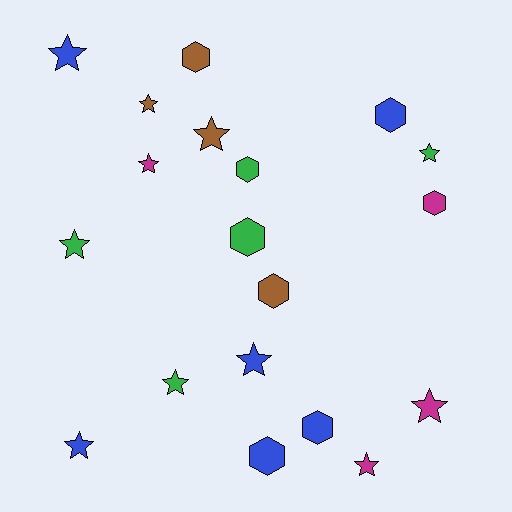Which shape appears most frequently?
Star, with 11 objects.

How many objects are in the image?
There are 19 objects.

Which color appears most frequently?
Blue, with 6 objects.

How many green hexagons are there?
There are 2 green hexagons.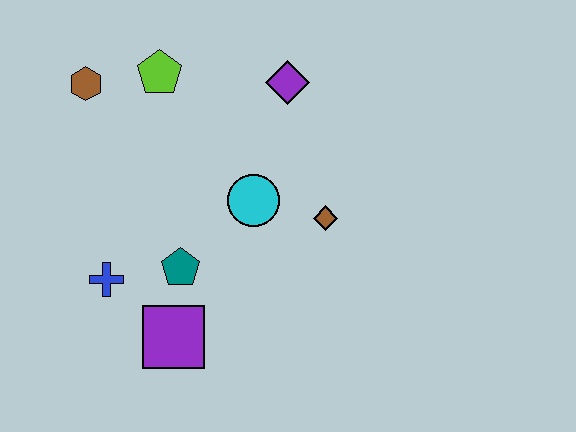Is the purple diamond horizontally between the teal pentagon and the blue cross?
No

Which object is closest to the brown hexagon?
The lime pentagon is closest to the brown hexagon.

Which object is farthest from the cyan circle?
The brown hexagon is farthest from the cyan circle.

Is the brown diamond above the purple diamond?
No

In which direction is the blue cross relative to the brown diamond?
The blue cross is to the left of the brown diamond.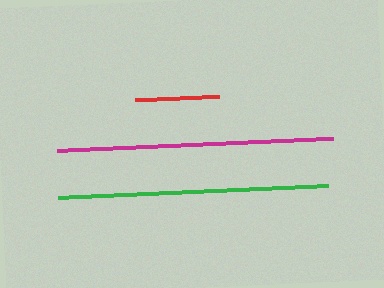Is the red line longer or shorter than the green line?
The green line is longer than the red line.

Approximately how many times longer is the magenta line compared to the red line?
The magenta line is approximately 3.3 times the length of the red line.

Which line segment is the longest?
The magenta line is the longest at approximately 276 pixels.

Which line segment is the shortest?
The red line is the shortest at approximately 84 pixels.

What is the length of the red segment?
The red segment is approximately 84 pixels long.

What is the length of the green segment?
The green segment is approximately 270 pixels long.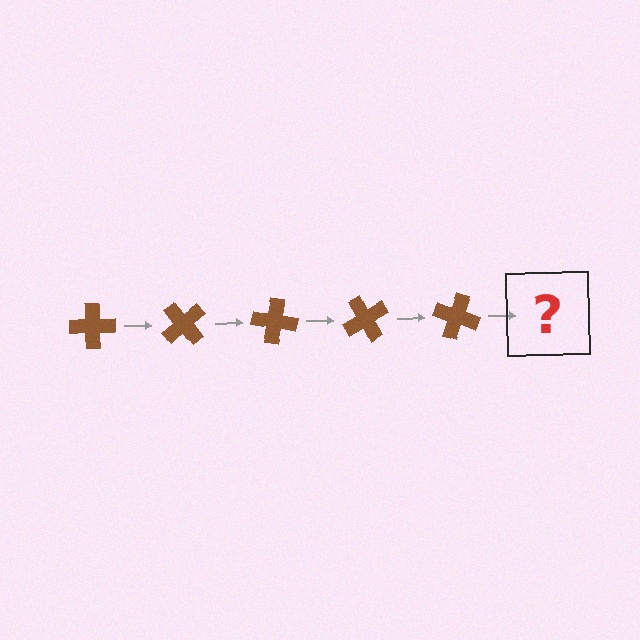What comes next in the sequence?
The next element should be a brown cross rotated 250 degrees.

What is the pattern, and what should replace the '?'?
The pattern is that the cross rotates 50 degrees each step. The '?' should be a brown cross rotated 250 degrees.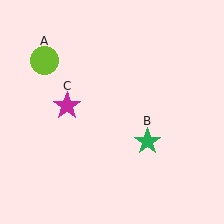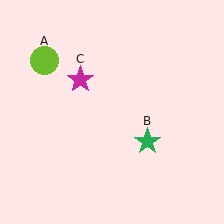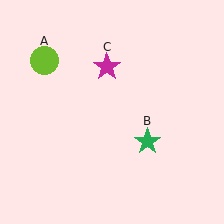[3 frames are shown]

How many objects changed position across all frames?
1 object changed position: magenta star (object C).